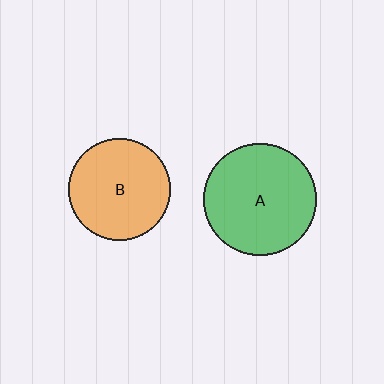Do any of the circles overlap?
No, none of the circles overlap.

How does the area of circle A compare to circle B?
Approximately 1.2 times.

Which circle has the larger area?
Circle A (green).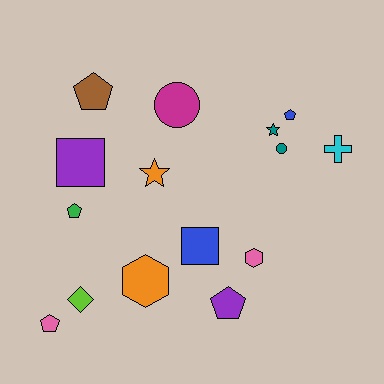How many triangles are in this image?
There are no triangles.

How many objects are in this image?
There are 15 objects.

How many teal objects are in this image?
There are 2 teal objects.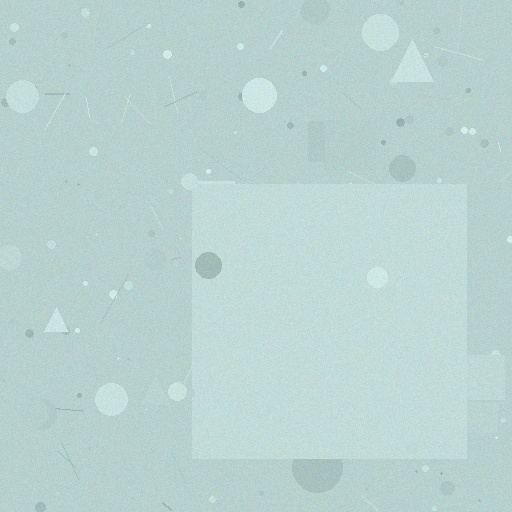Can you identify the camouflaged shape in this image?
The camouflaged shape is a square.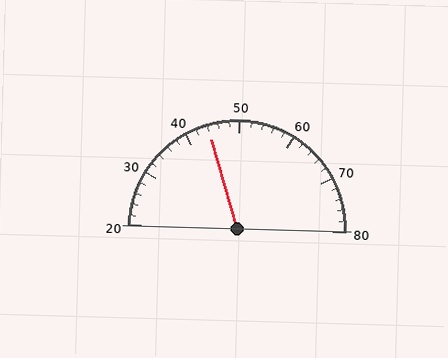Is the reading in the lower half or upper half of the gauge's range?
The reading is in the lower half of the range (20 to 80).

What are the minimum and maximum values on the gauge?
The gauge ranges from 20 to 80.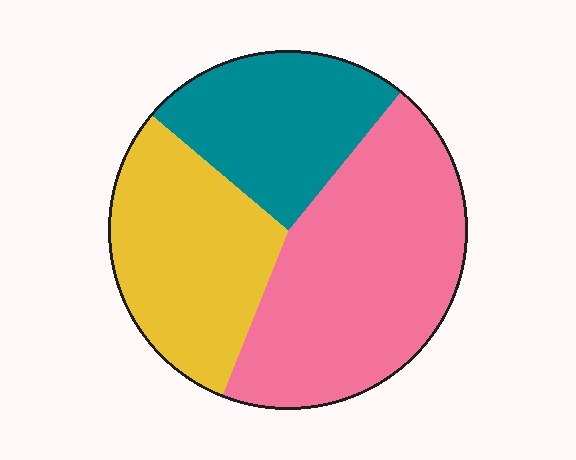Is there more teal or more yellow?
Yellow.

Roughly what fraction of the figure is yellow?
Yellow takes up about one third (1/3) of the figure.